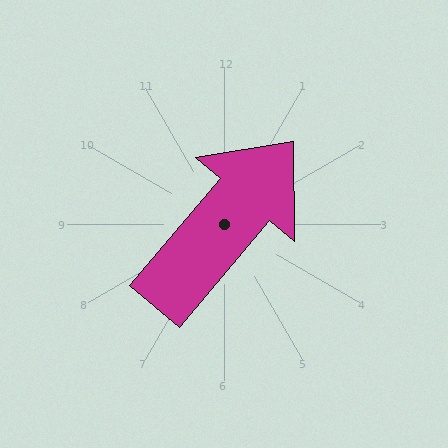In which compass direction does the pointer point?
Northeast.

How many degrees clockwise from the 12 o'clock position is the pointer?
Approximately 40 degrees.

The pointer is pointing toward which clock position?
Roughly 1 o'clock.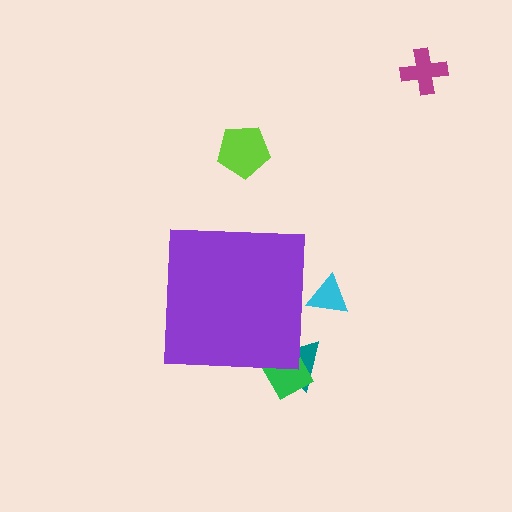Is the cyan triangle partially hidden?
Yes, the cyan triangle is partially hidden behind the purple square.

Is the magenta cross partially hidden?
No, the magenta cross is fully visible.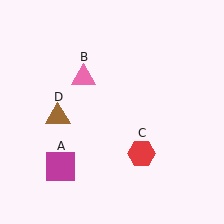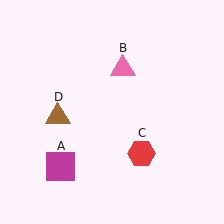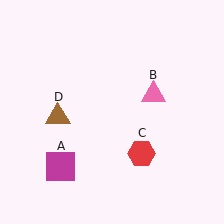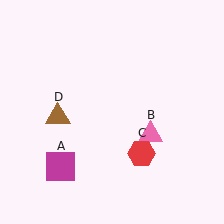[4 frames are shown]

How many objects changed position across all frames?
1 object changed position: pink triangle (object B).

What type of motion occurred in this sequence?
The pink triangle (object B) rotated clockwise around the center of the scene.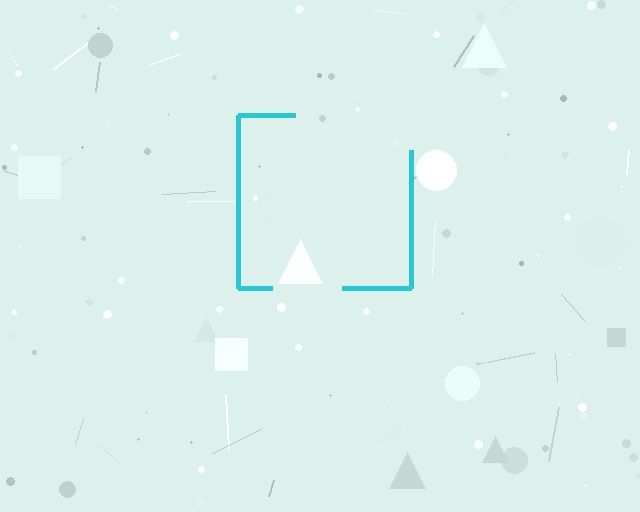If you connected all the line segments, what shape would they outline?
They would outline a square.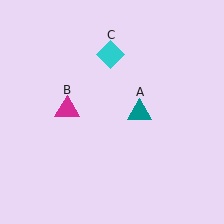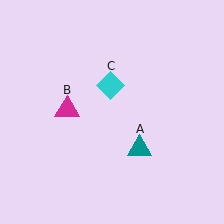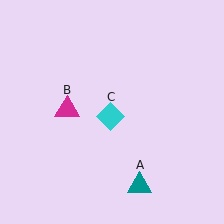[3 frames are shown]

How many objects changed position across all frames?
2 objects changed position: teal triangle (object A), cyan diamond (object C).